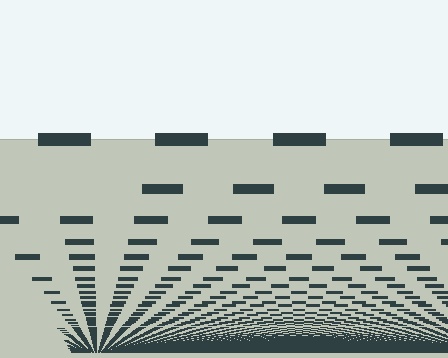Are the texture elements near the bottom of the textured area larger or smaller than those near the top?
Smaller. The gradient is inverted — elements near the bottom are smaller and denser.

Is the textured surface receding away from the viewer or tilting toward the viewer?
The surface appears to tilt toward the viewer. Texture elements get larger and sparser toward the top.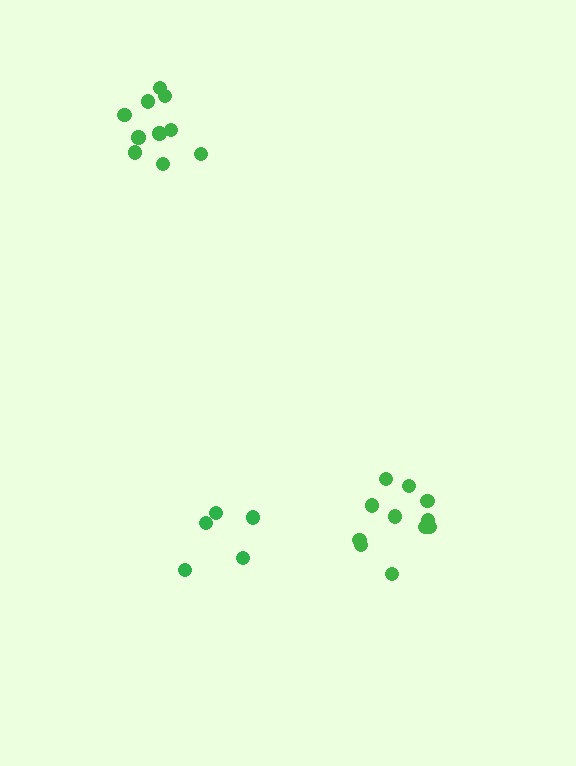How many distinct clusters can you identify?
There are 3 distinct clusters.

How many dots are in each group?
Group 1: 5 dots, Group 2: 10 dots, Group 3: 11 dots (26 total).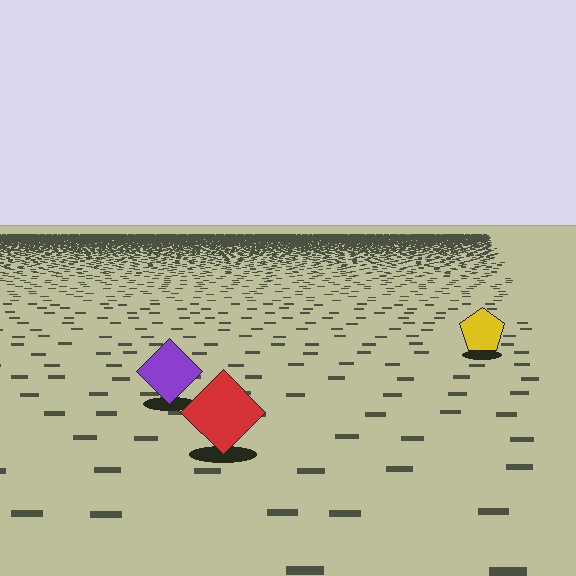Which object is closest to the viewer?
The red diamond is closest. The texture marks near it are larger and more spread out.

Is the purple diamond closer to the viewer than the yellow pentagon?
Yes. The purple diamond is closer — you can tell from the texture gradient: the ground texture is coarser near it.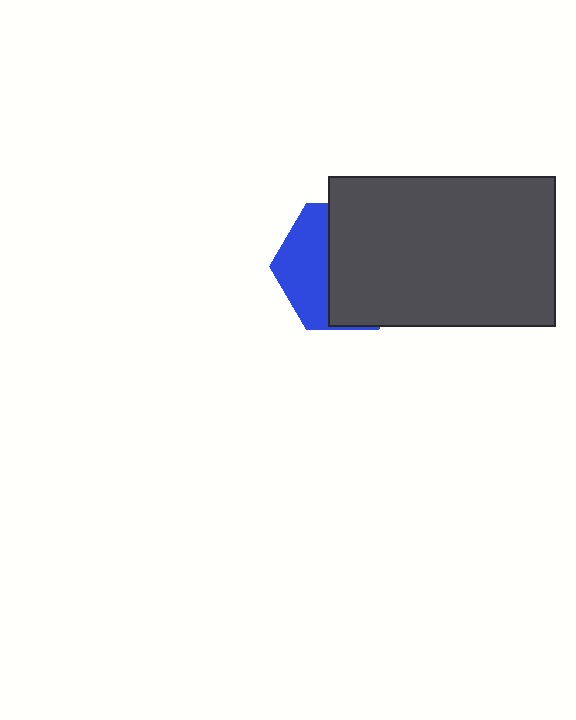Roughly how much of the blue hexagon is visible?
A small part of it is visible (roughly 37%).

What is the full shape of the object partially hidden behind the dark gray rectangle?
The partially hidden object is a blue hexagon.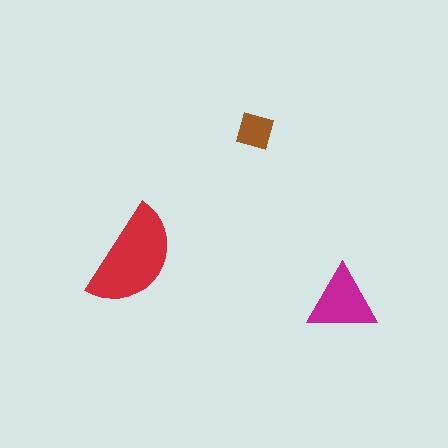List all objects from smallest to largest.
The brown diamond, the magenta triangle, the red semicircle.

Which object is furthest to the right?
The magenta triangle is rightmost.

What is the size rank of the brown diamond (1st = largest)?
3rd.